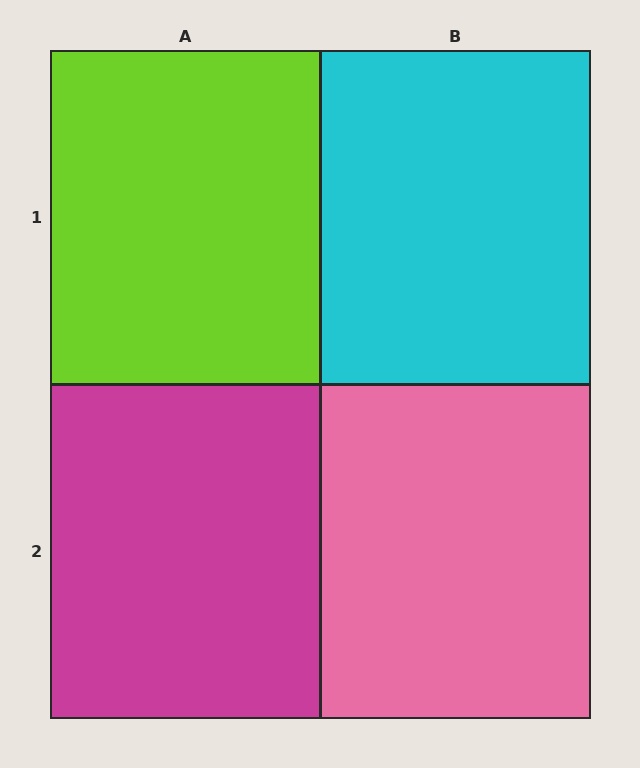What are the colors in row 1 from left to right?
Lime, cyan.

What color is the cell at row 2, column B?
Pink.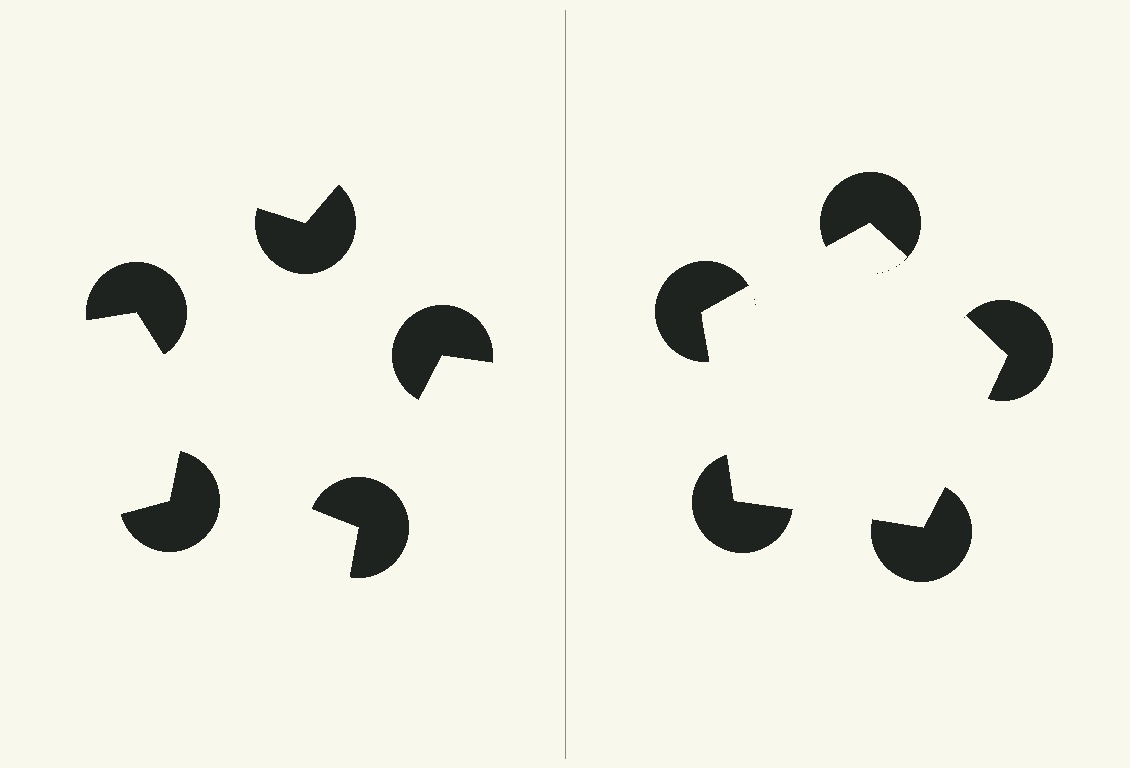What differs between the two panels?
The pac-man discs are positioned identically on both sides; only the wedge orientations differ. On the right they align to a pentagon; on the left they are misaligned.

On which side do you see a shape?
An illusory pentagon appears on the right side. On the left side the wedge cuts are rotated, so no coherent shape forms.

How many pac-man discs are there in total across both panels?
10 — 5 on each side.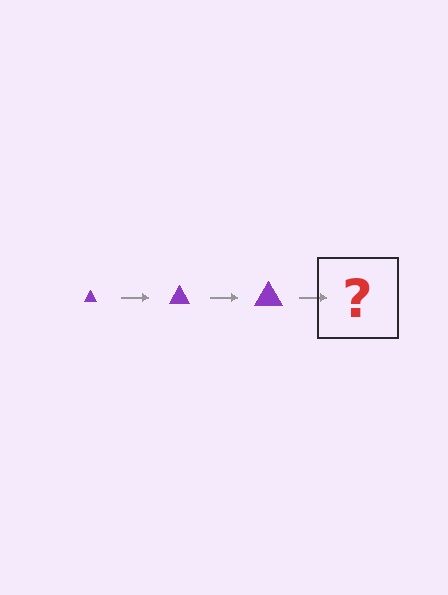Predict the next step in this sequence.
The next step is a purple triangle, larger than the previous one.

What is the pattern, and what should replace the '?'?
The pattern is that the triangle gets progressively larger each step. The '?' should be a purple triangle, larger than the previous one.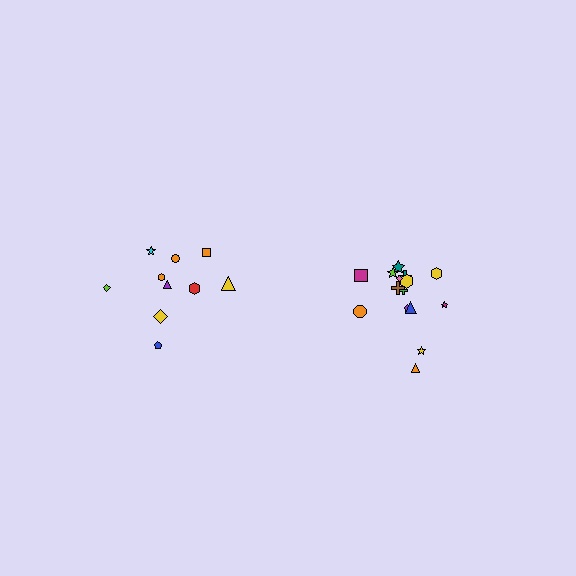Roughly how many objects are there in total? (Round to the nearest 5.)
Roughly 25 objects in total.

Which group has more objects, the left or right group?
The right group.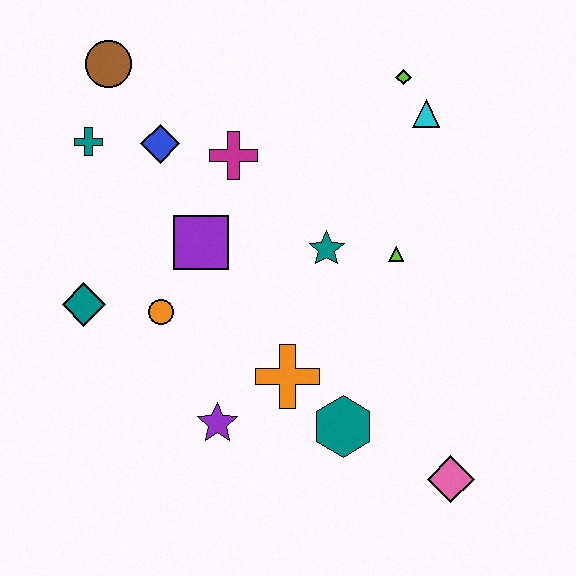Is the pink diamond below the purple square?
Yes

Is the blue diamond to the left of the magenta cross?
Yes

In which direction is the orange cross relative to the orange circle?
The orange cross is to the right of the orange circle.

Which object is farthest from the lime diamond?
The pink diamond is farthest from the lime diamond.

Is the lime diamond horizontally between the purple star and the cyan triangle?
Yes